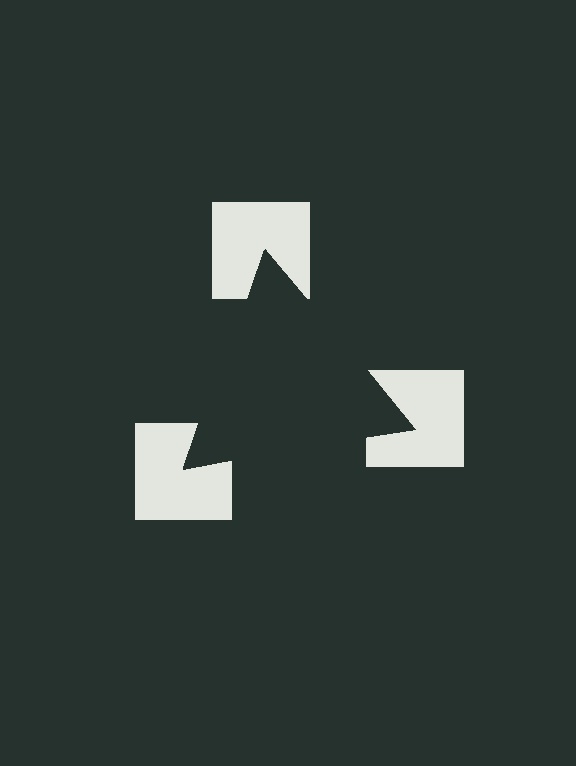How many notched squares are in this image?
There are 3 — one at each vertex of the illusory triangle.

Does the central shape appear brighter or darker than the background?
It typically appears slightly darker than the background, even though no actual brightness change is drawn.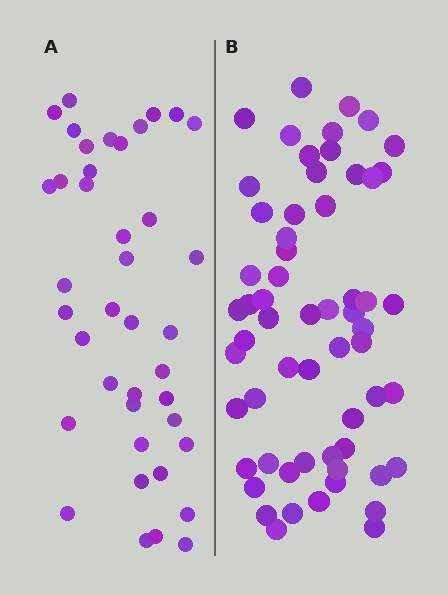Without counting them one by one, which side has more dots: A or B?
Region B (the right region) has more dots.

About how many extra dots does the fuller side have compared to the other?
Region B has approximately 20 more dots than region A.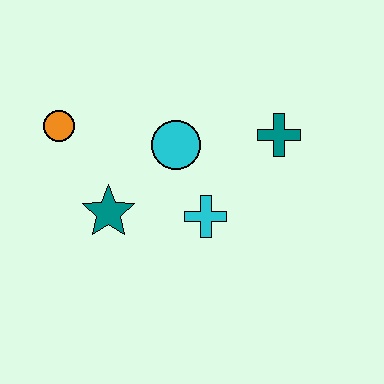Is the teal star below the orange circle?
Yes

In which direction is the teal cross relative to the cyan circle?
The teal cross is to the right of the cyan circle.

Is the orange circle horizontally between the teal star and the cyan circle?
No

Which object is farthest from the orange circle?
The teal cross is farthest from the orange circle.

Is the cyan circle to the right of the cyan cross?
No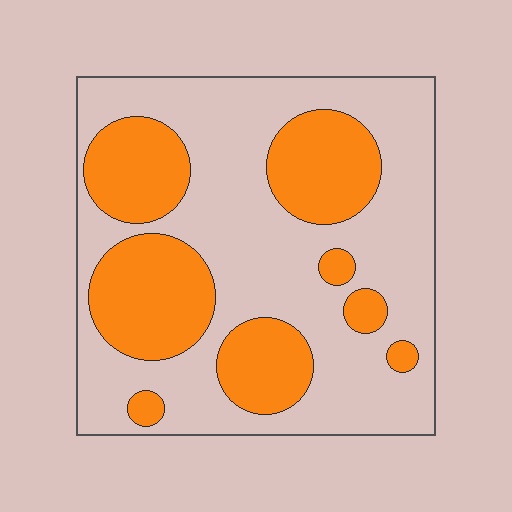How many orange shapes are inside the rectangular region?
8.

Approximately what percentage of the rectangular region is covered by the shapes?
Approximately 35%.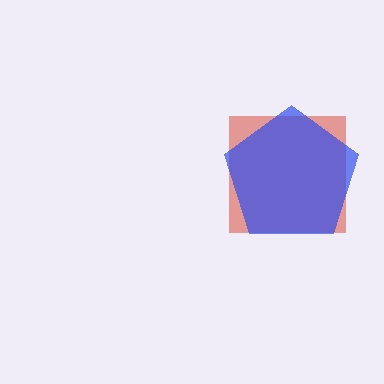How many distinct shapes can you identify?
There are 2 distinct shapes: a red square, a blue pentagon.